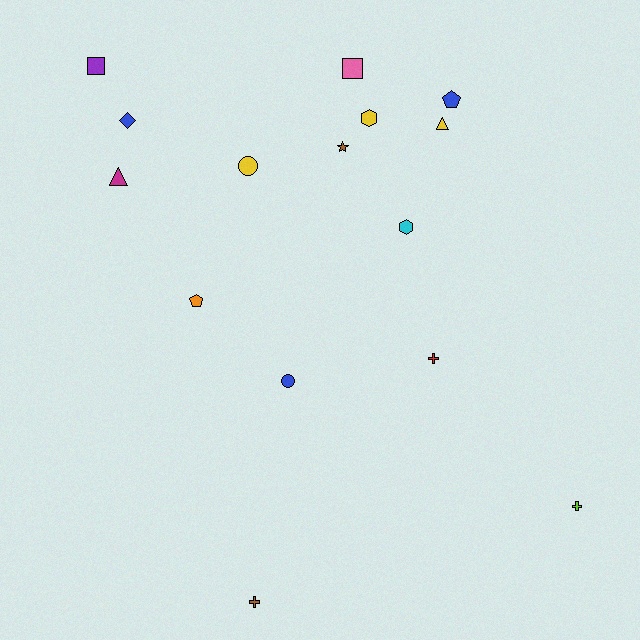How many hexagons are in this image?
There are 2 hexagons.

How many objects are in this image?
There are 15 objects.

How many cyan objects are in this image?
There is 1 cyan object.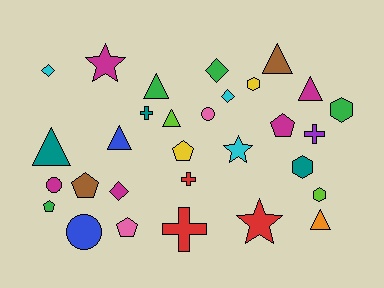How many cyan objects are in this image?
There are 3 cyan objects.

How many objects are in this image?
There are 30 objects.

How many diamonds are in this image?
There are 4 diamonds.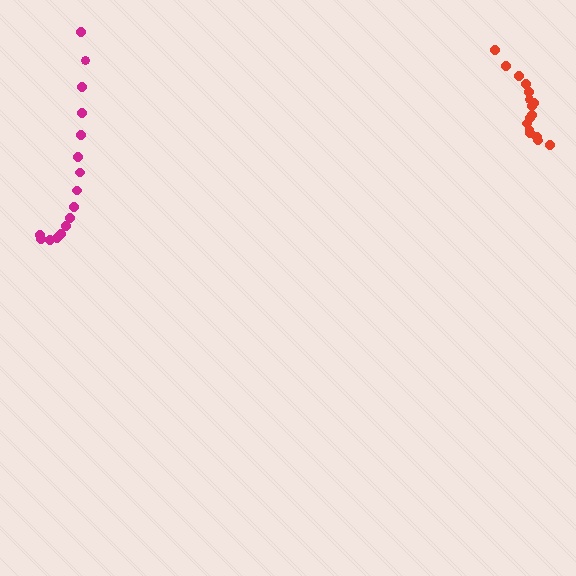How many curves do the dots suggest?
There are 2 distinct paths.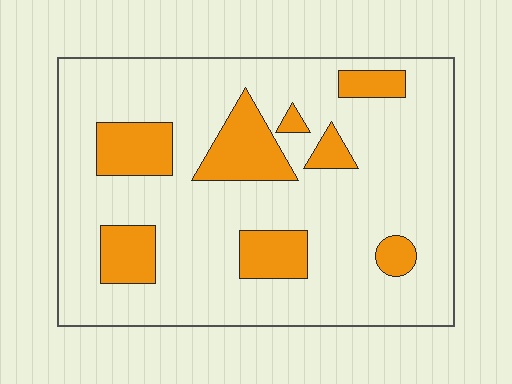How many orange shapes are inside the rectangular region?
8.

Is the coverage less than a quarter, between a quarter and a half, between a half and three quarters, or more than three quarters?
Less than a quarter.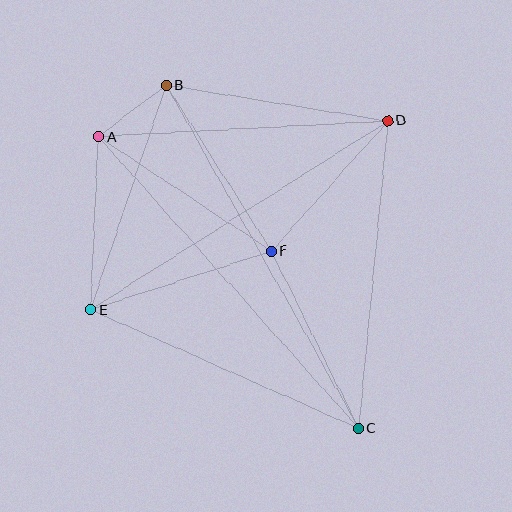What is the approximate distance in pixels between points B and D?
The distance between B and D is approximately 225 pixels.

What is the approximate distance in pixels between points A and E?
The distance between A and E is approximately 173 pixels.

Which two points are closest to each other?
Points A and B are closest to each other.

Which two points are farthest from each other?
Points B and C are farthest from each other.